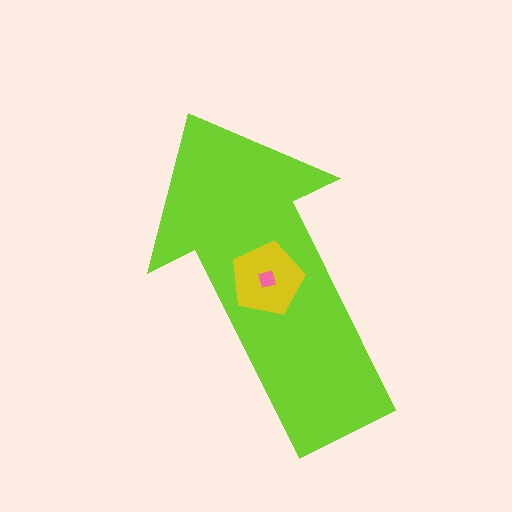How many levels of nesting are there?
3.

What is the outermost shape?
The lime arrow.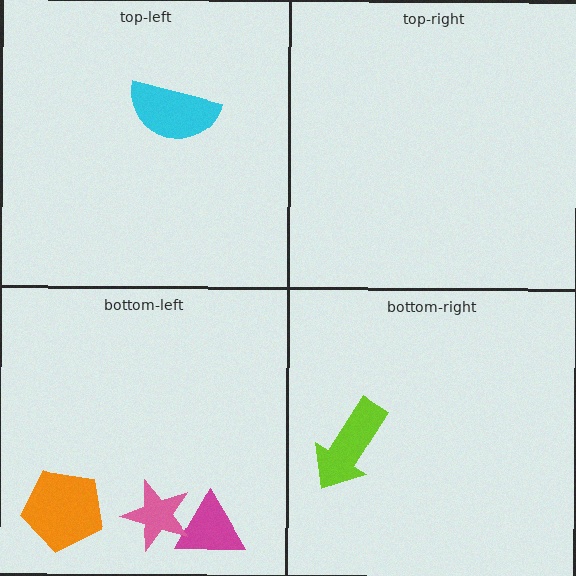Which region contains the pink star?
The bottom-left region.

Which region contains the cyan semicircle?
The top-left region.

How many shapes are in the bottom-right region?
1.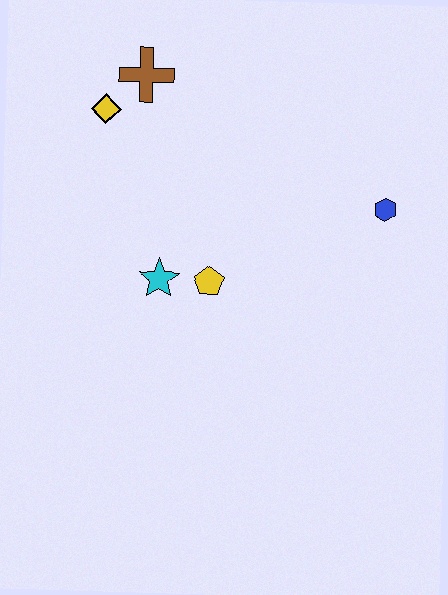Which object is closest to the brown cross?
The yellow diamond is closest to the brown cross.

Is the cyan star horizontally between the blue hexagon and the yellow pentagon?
No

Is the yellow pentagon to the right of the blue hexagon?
No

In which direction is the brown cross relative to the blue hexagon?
The brown cross is to the left of the blue hexagon.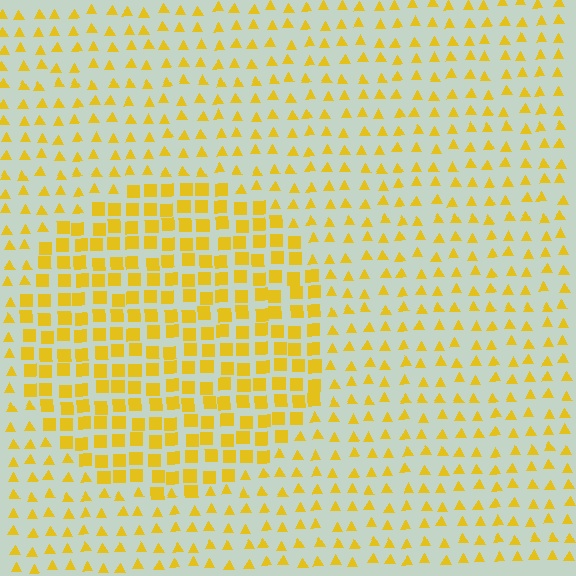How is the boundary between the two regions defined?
The boundary is defined by a change in element shape: squares inside vs. triangles outside. All elements share the same color and spacing.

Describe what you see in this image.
The image is filled with small yellow elements arranged in a uniform grid. A circle-shaped region contains squares, while the surrounding area contains triangles. The boundary is defined purely by the change in element shape.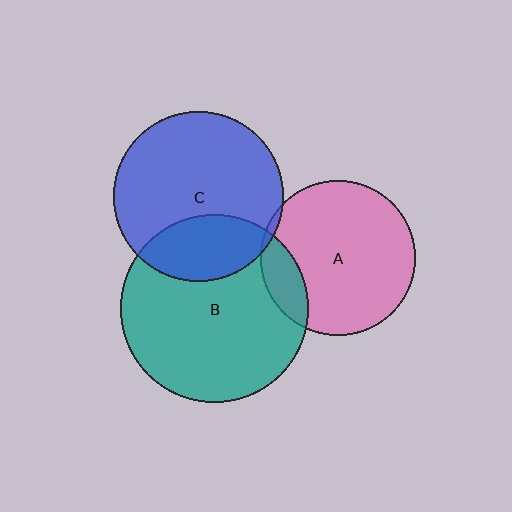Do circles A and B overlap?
Yes.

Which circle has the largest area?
Circle B (teal).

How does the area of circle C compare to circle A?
Approximately 1.2 times.